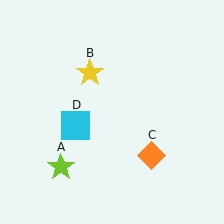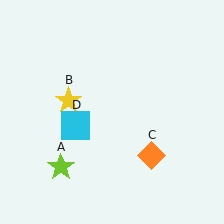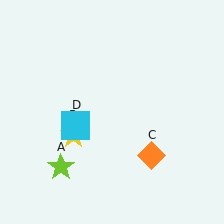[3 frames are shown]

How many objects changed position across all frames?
1 object changed position: yellow star (object B).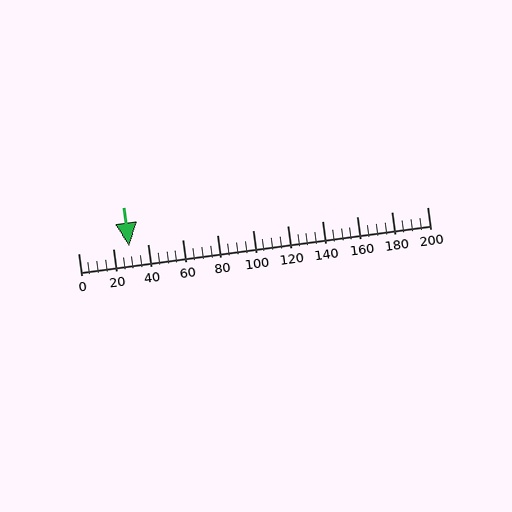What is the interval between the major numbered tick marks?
The major tick marks are spaced 20 units apart.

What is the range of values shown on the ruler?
The ruler shows values from 0 to 200.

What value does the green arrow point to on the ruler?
The green arrow points to approximately 30.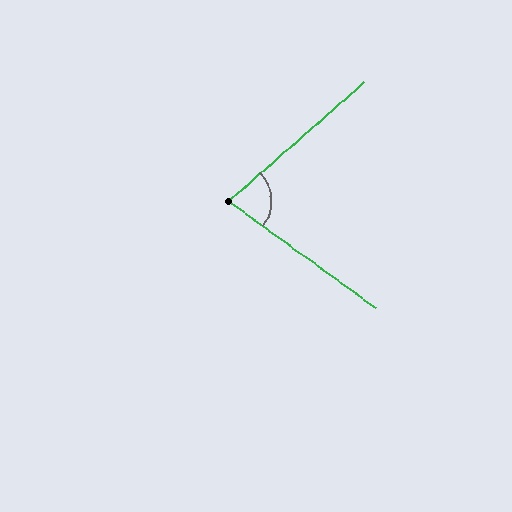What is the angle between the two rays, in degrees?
Approximately 77 degrees.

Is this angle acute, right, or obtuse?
It is acute.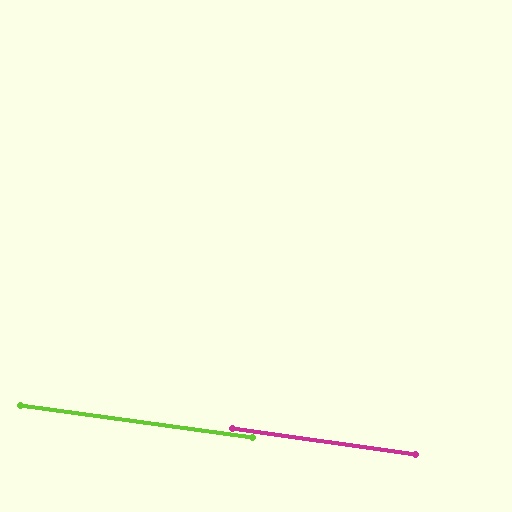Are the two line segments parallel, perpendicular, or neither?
Parallel — their directions differ by only 0.2°.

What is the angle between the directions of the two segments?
Approximately 0 degrees.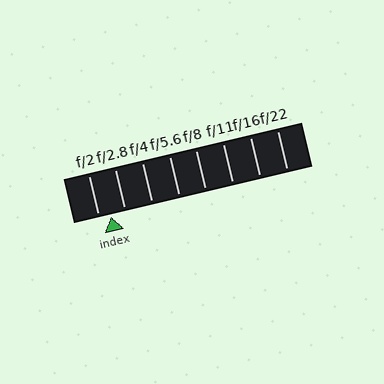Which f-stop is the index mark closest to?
The index mark is closest to f/2.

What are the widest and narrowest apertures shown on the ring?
The widest aperture shown is f/2 and the narrowest is f/22.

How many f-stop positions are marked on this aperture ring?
There are 8 f-stop positions marked.